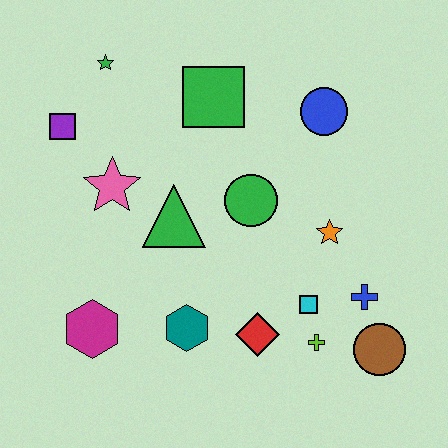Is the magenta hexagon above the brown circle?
Yes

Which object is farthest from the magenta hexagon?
The blue circle is farthest from the magenta hexagon.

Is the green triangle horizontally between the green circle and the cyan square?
No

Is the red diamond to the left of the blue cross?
Yes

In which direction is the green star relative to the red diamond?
The green star is above the red diamond.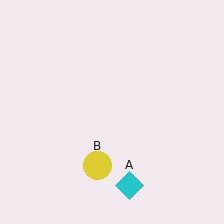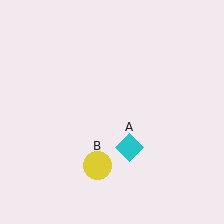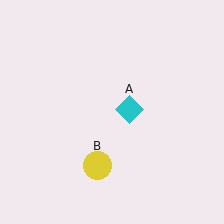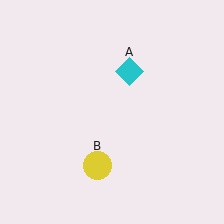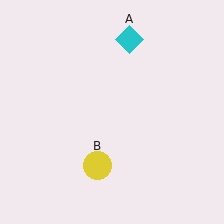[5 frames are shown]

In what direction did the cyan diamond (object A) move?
The cyan diamond (object A) moved up.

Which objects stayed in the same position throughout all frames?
Yellow circle (object B) remained stationary.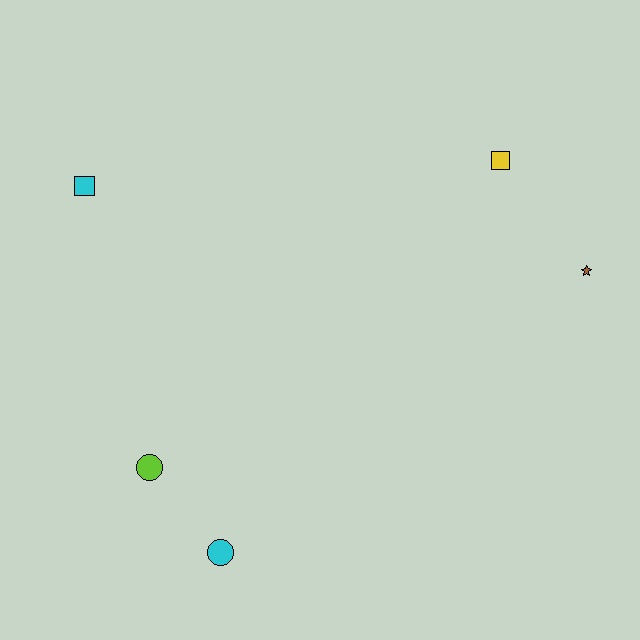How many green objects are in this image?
There are no green objects.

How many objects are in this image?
There are 5 objects.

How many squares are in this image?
There are 2 squares.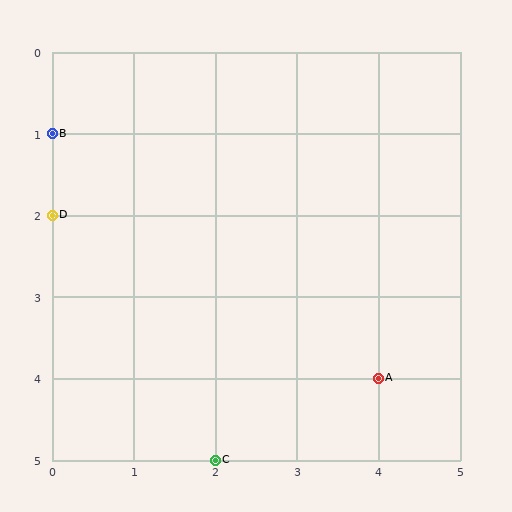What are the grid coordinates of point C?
Point C is at grid coordinates (2, 5).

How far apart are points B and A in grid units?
Points B and A are 4 columns and 3 rows apart (about 5.0 grid units diagonally).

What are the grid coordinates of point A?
Point A is at grid coordinates (4, 4).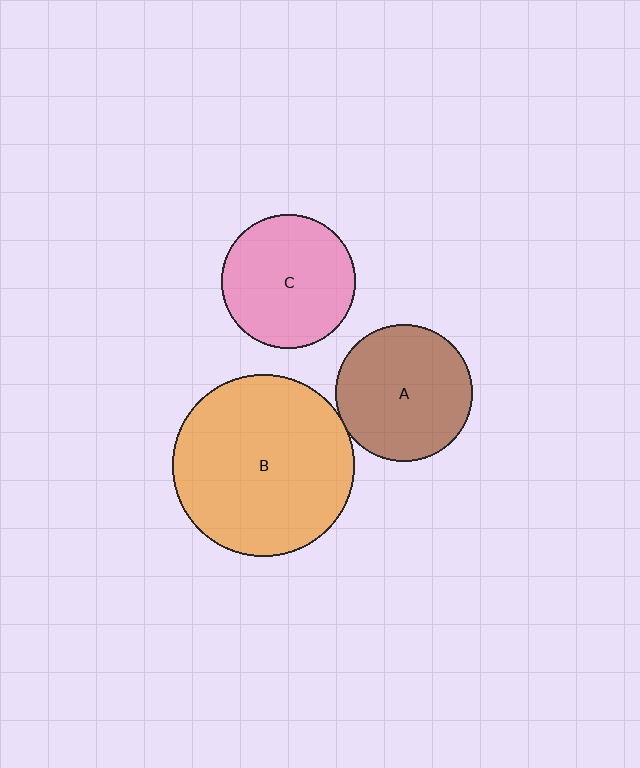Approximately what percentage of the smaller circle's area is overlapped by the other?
Approximately 5%.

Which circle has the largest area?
Circle B (orange).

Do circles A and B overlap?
Yes.